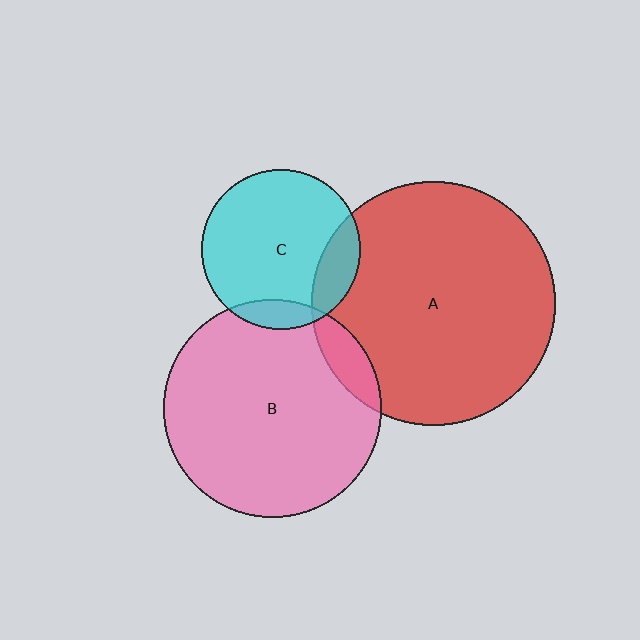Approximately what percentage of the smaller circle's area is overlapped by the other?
Approximately 15%.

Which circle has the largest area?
Circle A (red).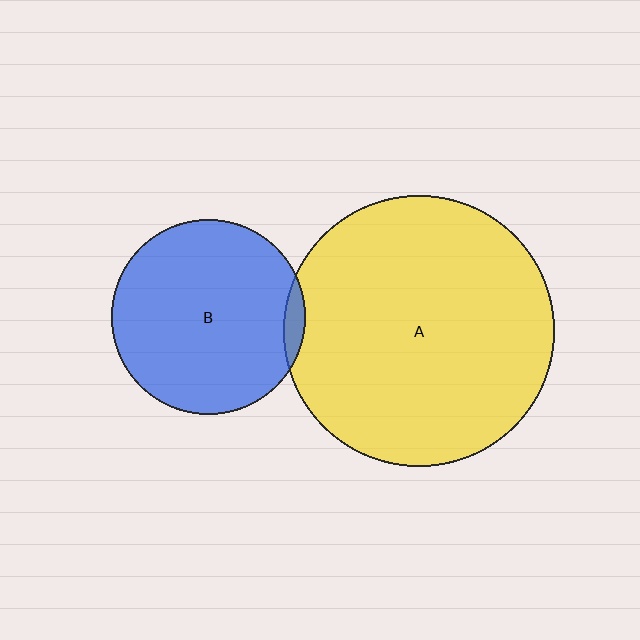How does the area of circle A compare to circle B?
Approximately 1.9 times.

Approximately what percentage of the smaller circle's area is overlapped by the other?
Approximately 5%.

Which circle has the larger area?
Circle A (yellow).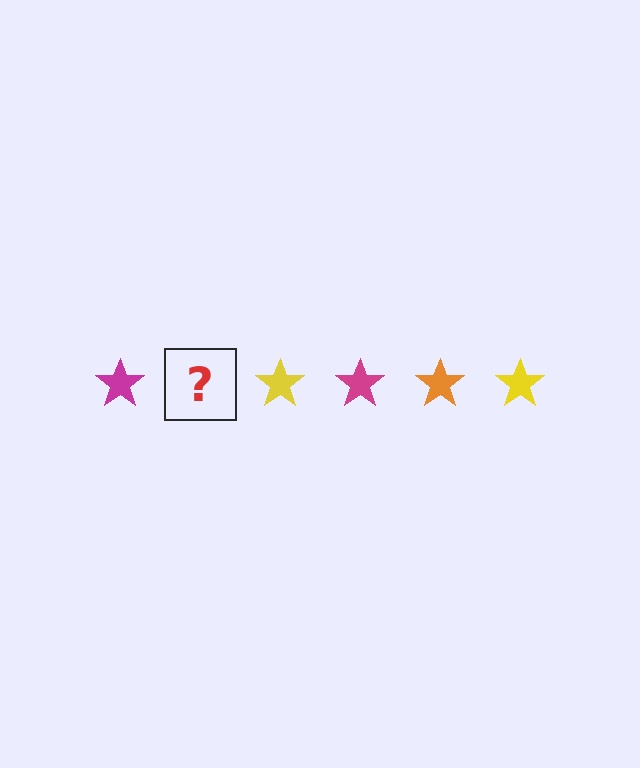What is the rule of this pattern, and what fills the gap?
The rule is that the pattern cycles through magenta, orange, yellow stars. The gap should be filled with an orange star.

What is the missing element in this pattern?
The missing element is an orange star.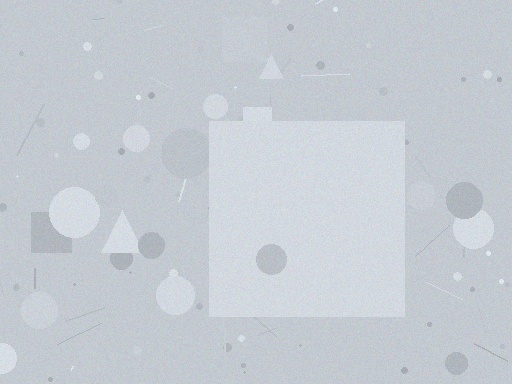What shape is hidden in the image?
A square is hidden in the image.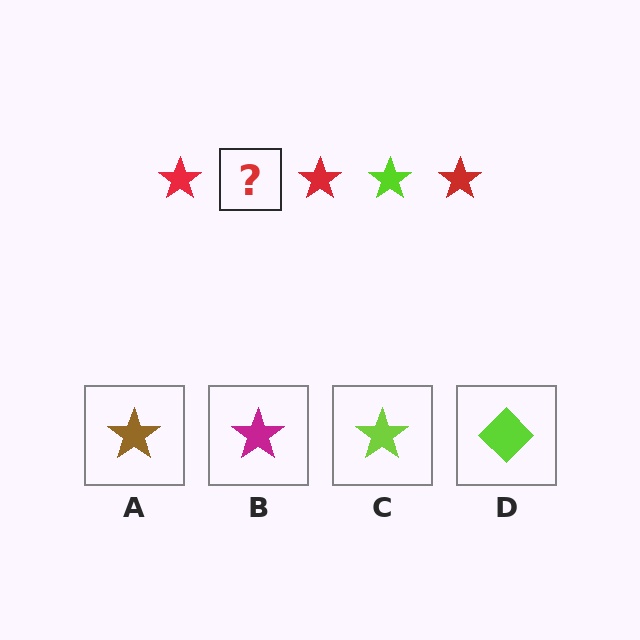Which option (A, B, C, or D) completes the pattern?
C.